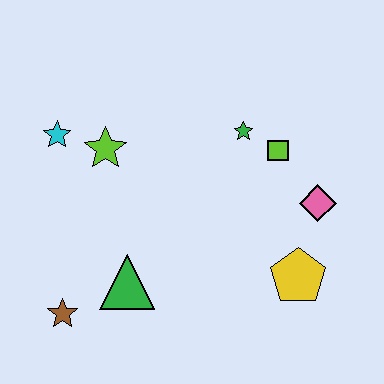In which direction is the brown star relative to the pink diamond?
The brown star is to the left of the pink diamond.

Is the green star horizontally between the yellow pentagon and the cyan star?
Yes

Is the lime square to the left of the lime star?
No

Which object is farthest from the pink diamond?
The brown star is farthest from the pink diamond.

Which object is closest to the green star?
The lime square is closest to the green star.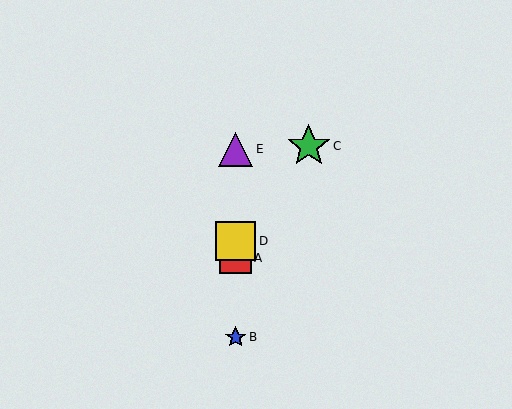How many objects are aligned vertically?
4 objects (A, B, D, E) are aligned vertically.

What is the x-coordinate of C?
Object C is at x≈309.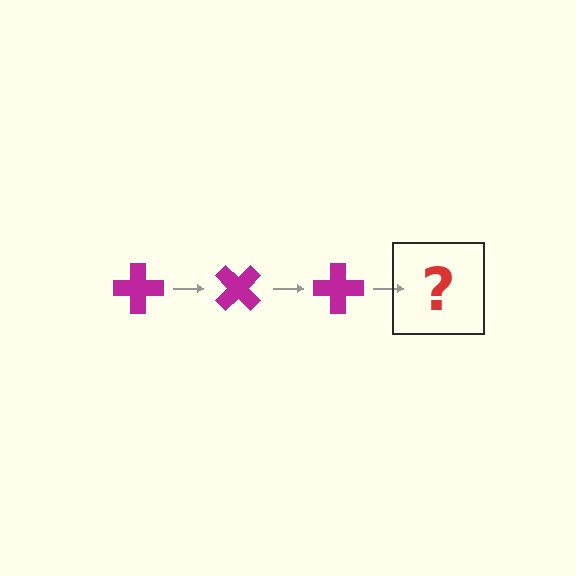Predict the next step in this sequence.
The next step is a magenta cross rotated 135 degrees.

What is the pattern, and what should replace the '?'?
The pattern is that the cross rotates 45 degrees each step. The '?' should be a magenta cross rotated 135 degrees.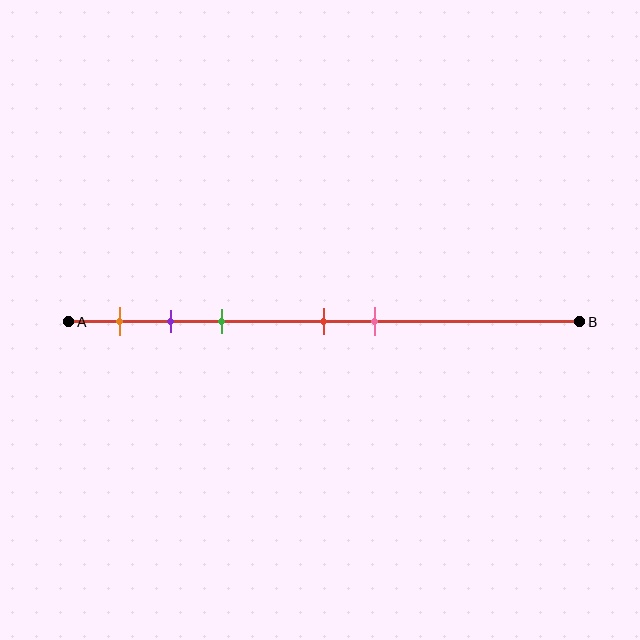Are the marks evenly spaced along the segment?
No, the marks are not evenly spaced.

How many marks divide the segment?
There are 5 marks dividing the segment.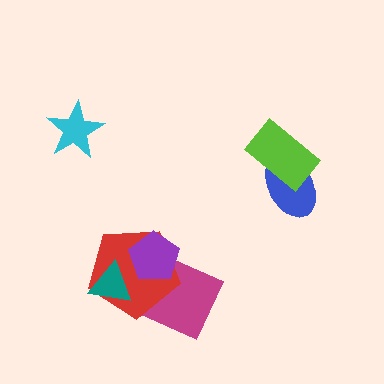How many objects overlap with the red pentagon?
3 objects overlap with the red pentagon.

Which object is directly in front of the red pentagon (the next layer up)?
The teal triangle is directly in front of the red pentagon.